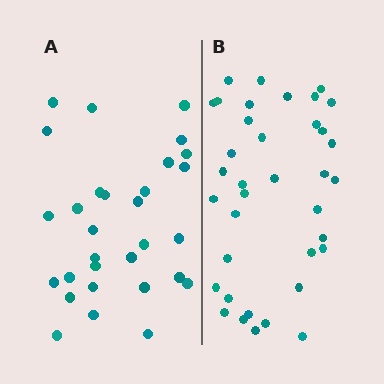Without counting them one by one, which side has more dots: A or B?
Region B (the right region) has more dots.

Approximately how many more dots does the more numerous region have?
Region B has roughly 8 or so more dots than region A.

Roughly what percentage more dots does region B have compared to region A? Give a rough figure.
About 25% more.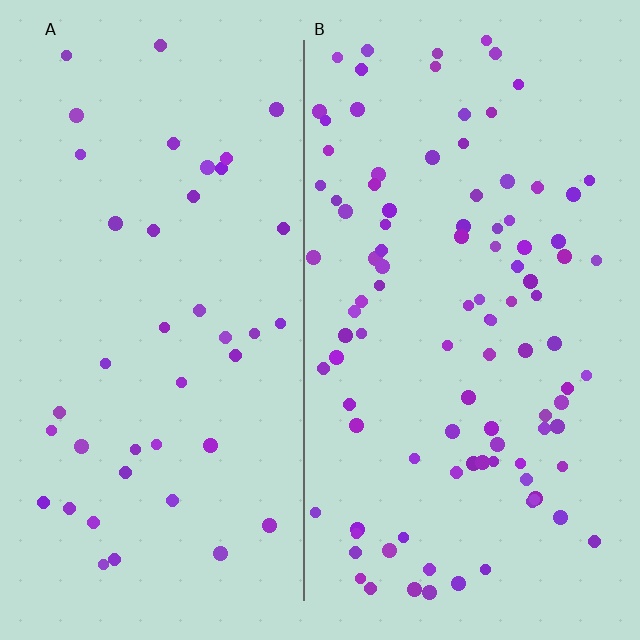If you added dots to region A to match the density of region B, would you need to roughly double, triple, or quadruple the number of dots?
Approximately double.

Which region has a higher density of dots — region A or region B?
B (the right).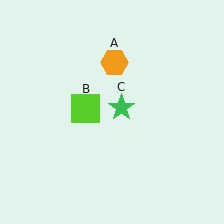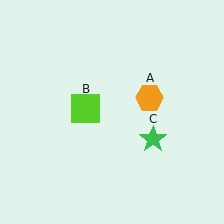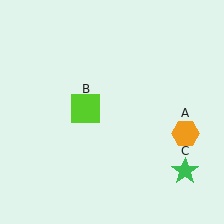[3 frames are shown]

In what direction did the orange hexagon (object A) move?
The orange hexagon (object A) moved down and to the right.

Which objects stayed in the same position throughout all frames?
Lime square (object B) remained stationary.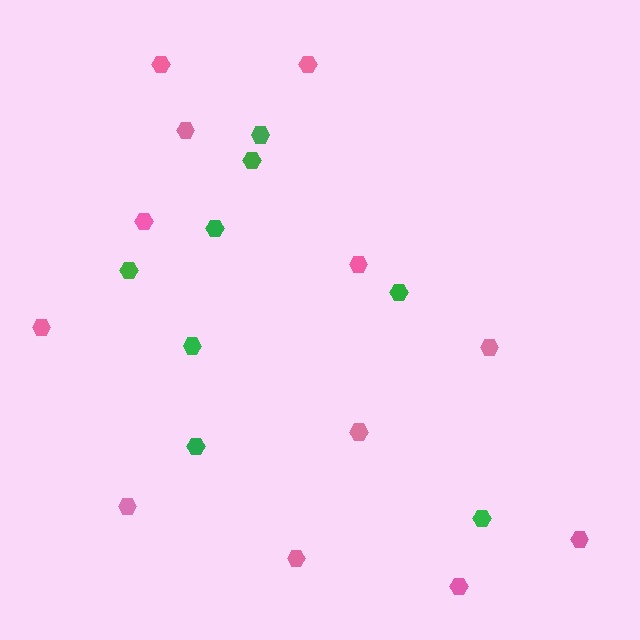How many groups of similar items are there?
There are 2 groups: one group of pink hexagons (12) and one group of green hexagons (8).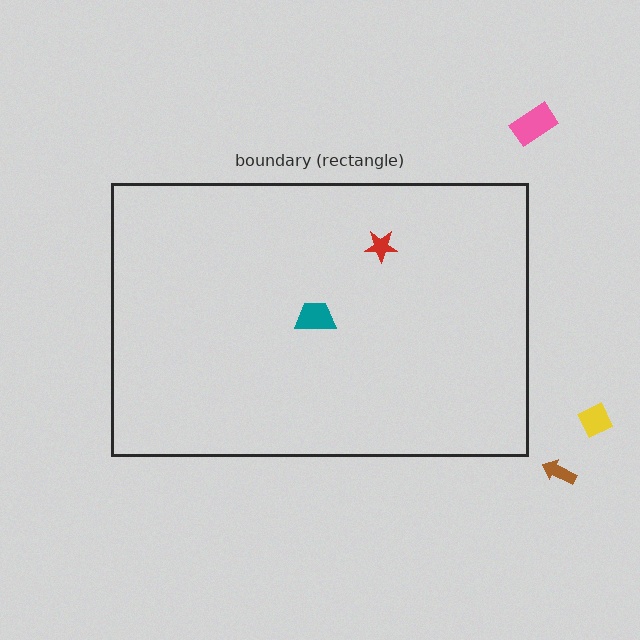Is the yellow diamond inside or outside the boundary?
Outside.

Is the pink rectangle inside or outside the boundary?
Outside.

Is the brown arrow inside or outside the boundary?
Outside.